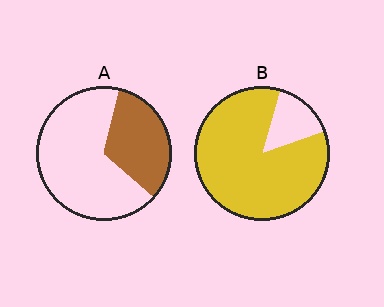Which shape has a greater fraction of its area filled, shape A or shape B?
Shape B.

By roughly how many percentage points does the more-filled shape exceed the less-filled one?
By roughly 50 percentage points (B over A).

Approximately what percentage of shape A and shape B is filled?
A is approximately 35% and B is approximately 85%.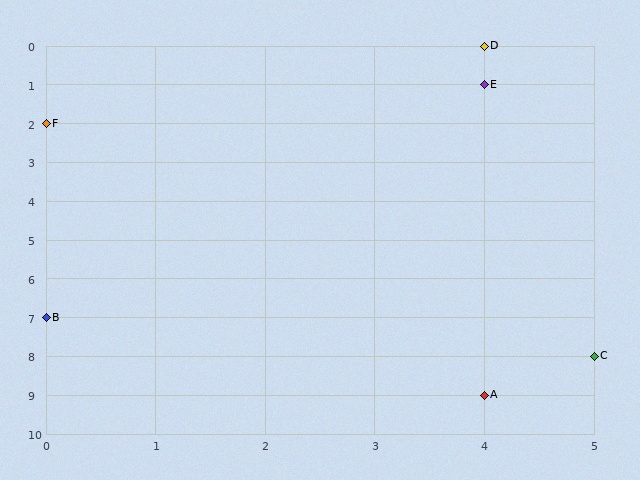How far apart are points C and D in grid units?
Points C and D are 1 column and 8 rows apart (about 8.1 grid units diagonally).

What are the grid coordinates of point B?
Point B is at grid coordinates (0, 7).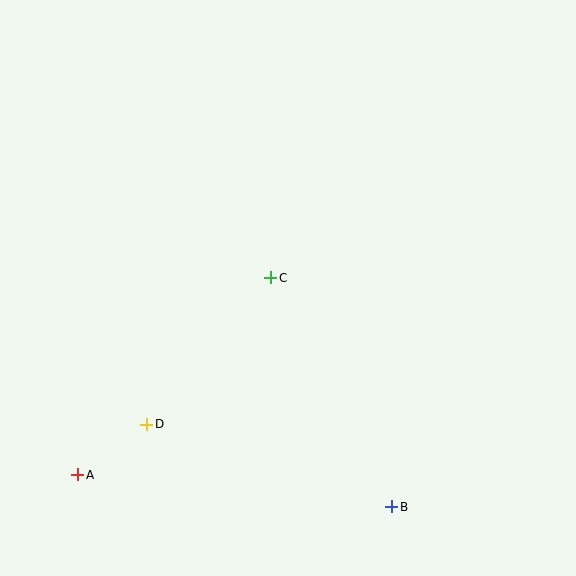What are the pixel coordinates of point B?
Point B is at (392, 507).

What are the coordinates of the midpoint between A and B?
The midpoint between A and B is at (235, 491).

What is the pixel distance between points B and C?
The distance between B and C is 259 pixels.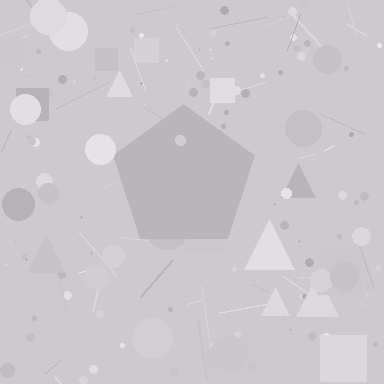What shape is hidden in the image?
A pentagon is hidden in the image.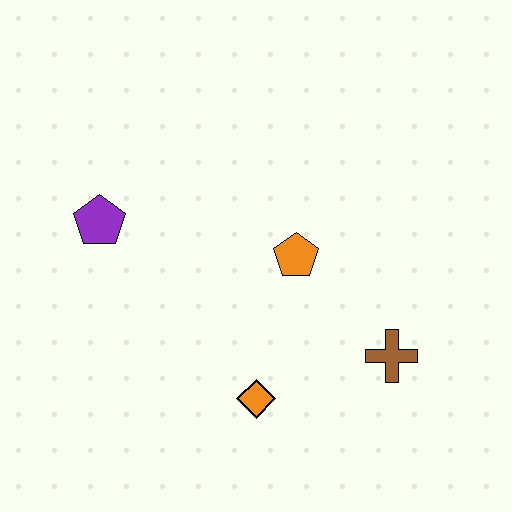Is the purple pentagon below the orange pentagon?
No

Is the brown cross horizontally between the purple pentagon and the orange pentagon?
No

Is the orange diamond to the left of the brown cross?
Yes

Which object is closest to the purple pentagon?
The orange pentagon is closest to the purple pentagon.